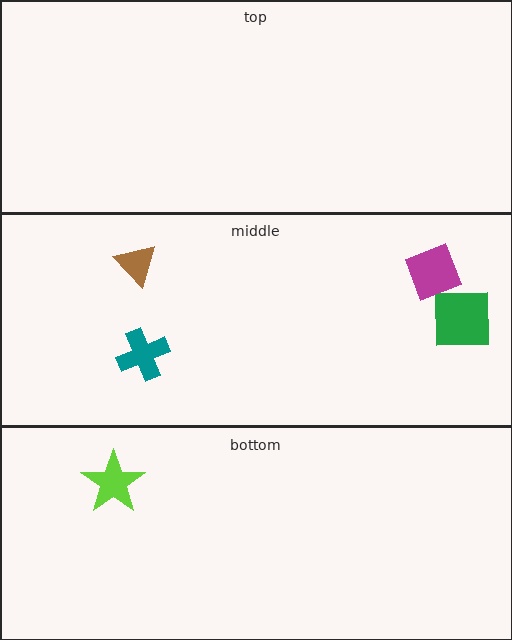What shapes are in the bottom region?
The lime star.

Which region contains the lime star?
The bottom region.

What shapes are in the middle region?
The brown triangle, the green square, the teal cross, the magenta diamond.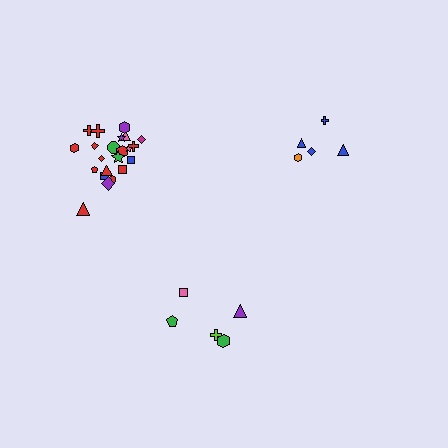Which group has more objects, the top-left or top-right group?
The top-left group.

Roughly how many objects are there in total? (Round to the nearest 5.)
Roughly 30 objects in total.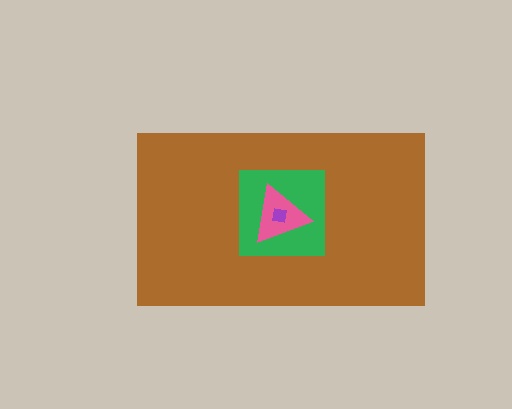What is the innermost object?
The purple square.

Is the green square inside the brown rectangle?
Yes.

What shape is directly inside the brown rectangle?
The green square.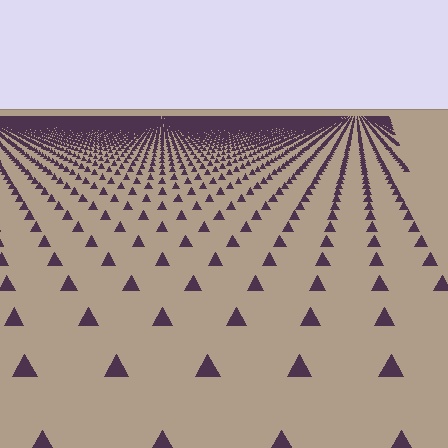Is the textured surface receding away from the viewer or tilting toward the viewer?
The surface is receding away from the viewer. Texture elements get smaller and denser toward the top.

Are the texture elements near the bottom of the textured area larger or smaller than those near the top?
Larger. Near the bottom, elements are closer to the viewer and appear at a bigger on-screen size.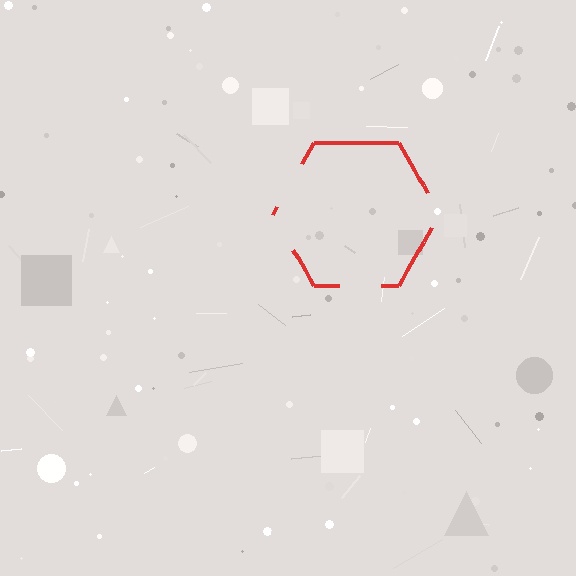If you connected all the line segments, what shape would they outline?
They would outline a hexagon.